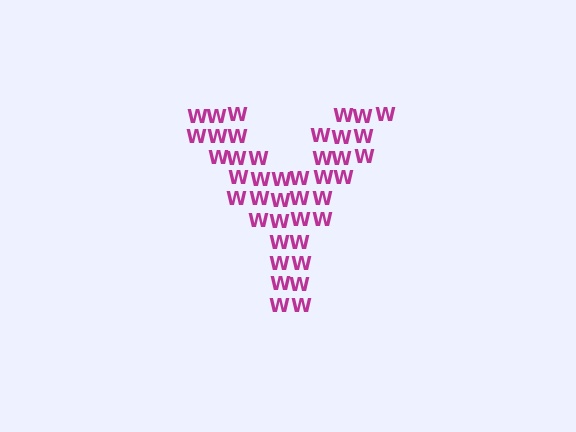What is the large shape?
The large shape is the letter Y.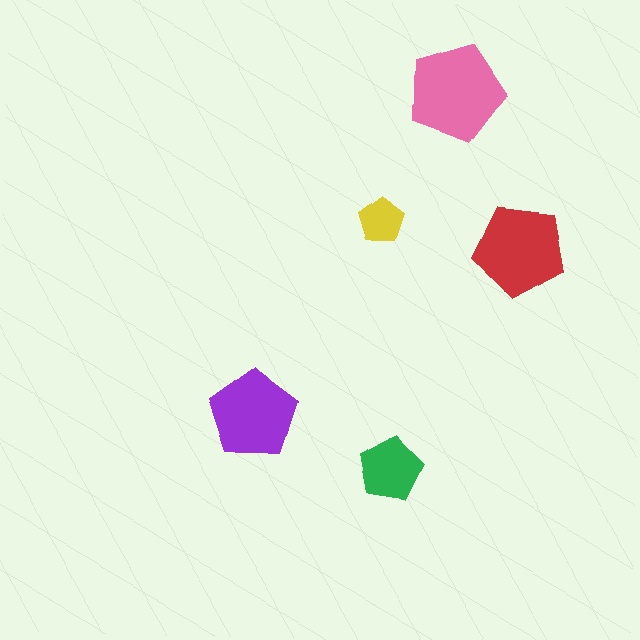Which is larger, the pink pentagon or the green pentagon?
The pink one.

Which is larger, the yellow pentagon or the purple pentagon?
The purple one.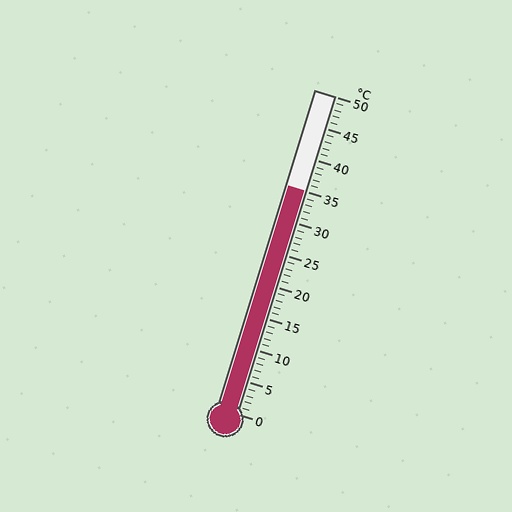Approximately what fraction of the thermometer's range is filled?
The thermometer is filled to approximately 70% of its range.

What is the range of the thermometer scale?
The thermometer scale ranges from 0°C to 50°C.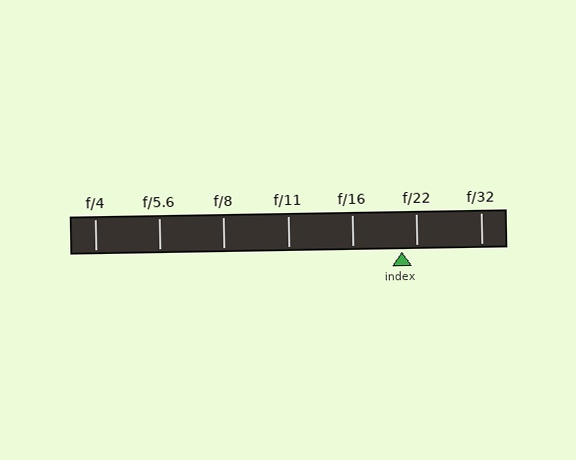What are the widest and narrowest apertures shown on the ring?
The widest aperture shown is f/4 and the narrowest is f/32.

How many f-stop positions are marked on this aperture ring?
There are 7 f-stop positions marked.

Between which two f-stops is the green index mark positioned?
The index mark is between f/16 and f/22.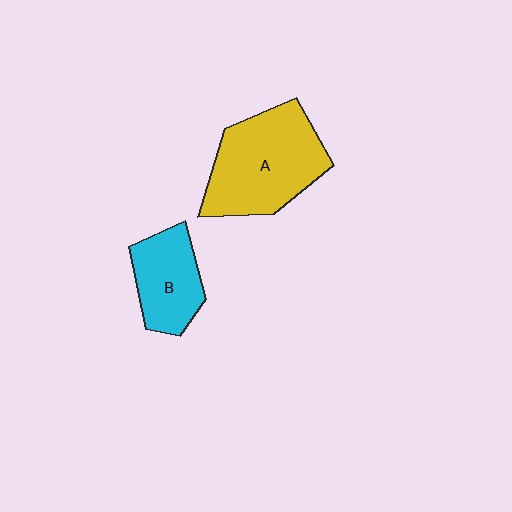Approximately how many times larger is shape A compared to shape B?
Approximately 1.7 times.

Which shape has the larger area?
Shape A (yellow).